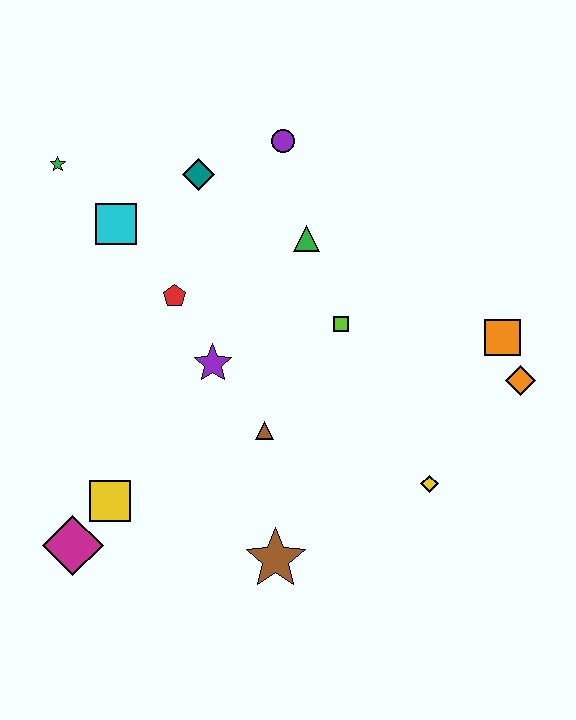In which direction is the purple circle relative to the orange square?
The purple circle is to the left of the orange square.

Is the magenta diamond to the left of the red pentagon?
Yes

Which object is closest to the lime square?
The green triangle is closest to the lime square.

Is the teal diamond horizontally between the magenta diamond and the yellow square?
No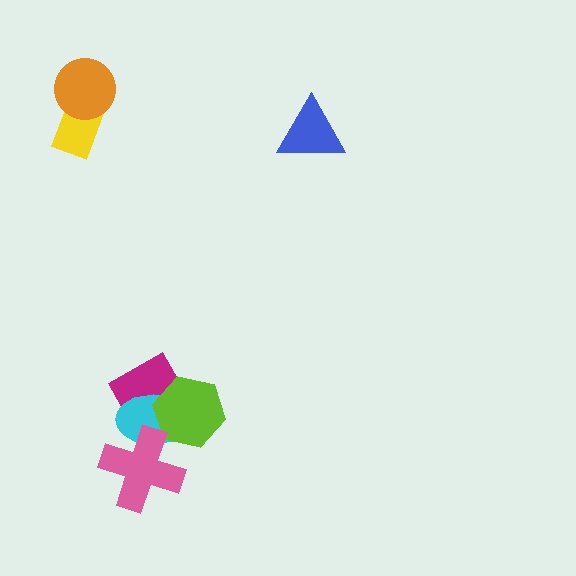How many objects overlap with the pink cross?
1 object overlaps with the pink cross.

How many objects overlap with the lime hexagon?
2 objects overlap with the lime hexagon.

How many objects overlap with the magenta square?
2 objects overlap with the magenta square.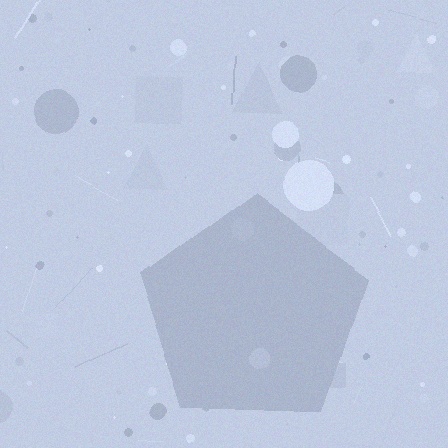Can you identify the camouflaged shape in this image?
The camouflaged shape is a pentagon.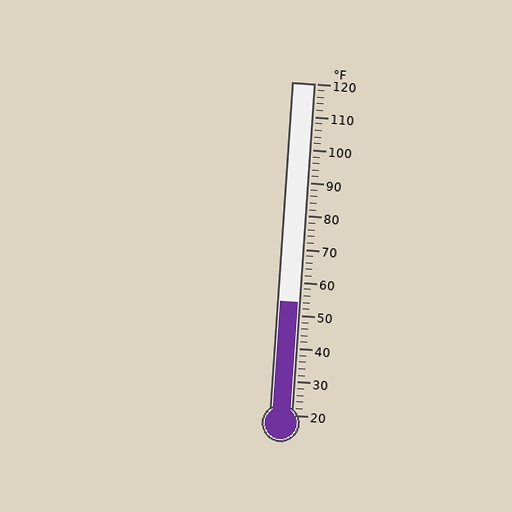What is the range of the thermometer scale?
The thermometer scale ranges from 20°F to 120°F.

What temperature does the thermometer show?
The thermometer shows approximately 54°F.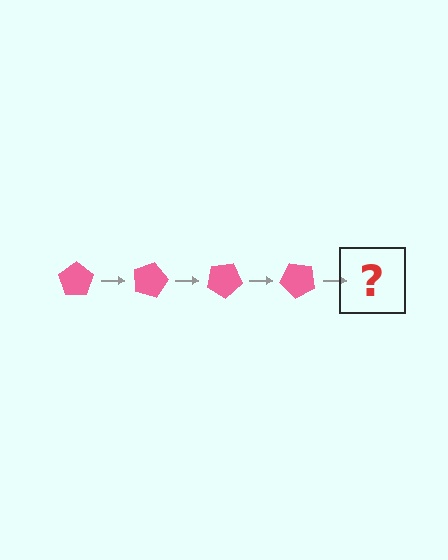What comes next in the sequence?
The next element should be a pink pentagon rotated 60 degrees.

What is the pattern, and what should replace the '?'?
The pattern is that the pentagon rotates 15 degrees each step. The '?' should be a pink pentagon rotated 60 degrees.